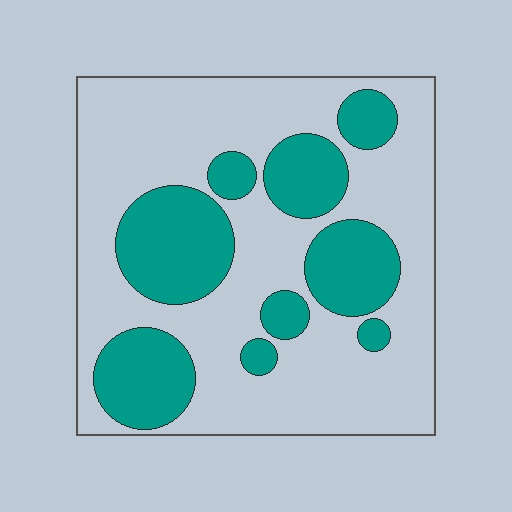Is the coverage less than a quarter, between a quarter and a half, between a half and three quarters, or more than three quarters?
Between a quarter and a half.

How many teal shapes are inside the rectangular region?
9.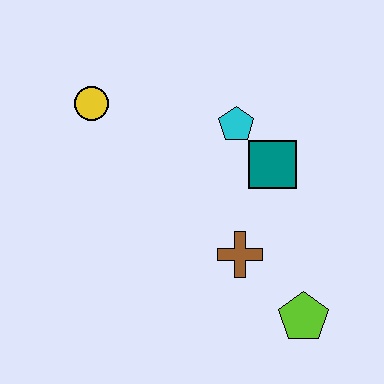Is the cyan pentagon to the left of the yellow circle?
No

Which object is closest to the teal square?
The cyan pentagon is closest to the teal square.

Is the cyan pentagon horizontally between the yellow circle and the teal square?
Yes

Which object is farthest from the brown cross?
The yellow circle is farthest from the brown cross.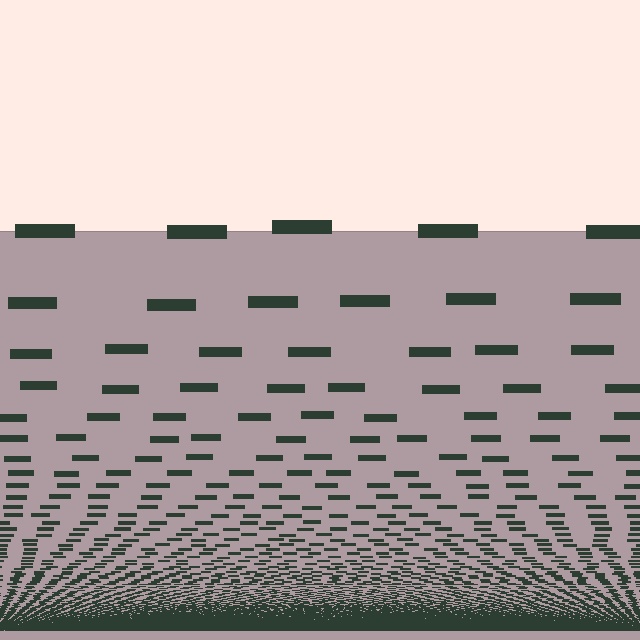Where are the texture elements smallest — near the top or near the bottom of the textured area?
Near the bottom.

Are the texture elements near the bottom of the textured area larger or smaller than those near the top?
Smaller. The gradient is inverted — elements near the bottom are smaller and denser.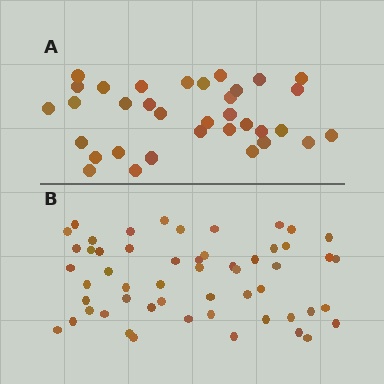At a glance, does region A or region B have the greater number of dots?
Region B (the bottom region) has more dots.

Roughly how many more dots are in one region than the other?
Region B has approximately 20 more dots than region A.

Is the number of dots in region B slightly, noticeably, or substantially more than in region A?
Region B has substantially more. The ratio is roughly 1.6 to 1.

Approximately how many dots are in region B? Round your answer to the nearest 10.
About 50 dots. (The exact count is 54, which rounds to 50.)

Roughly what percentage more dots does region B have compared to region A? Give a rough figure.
About 60% more.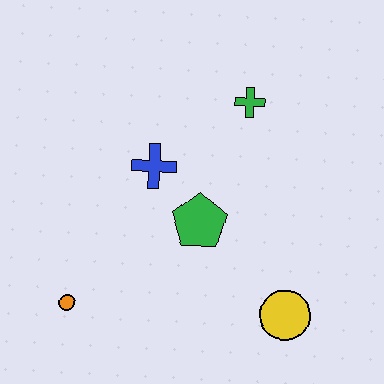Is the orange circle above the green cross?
No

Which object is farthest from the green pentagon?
The orange circle is farthest from the green pentagon.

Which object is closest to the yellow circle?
The green pentagon is closest to the yellow circle.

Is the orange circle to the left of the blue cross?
Yes